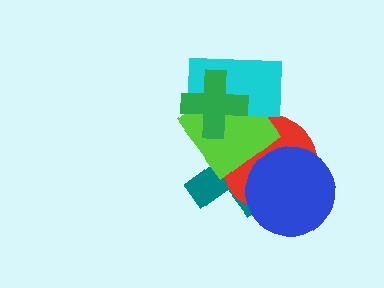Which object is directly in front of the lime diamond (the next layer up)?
The cyan rectangle is directly in front of the lime diamond.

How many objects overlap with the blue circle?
2 objects overlap with the blue circle.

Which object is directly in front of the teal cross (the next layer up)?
The red circle is directly in front of the teal cross.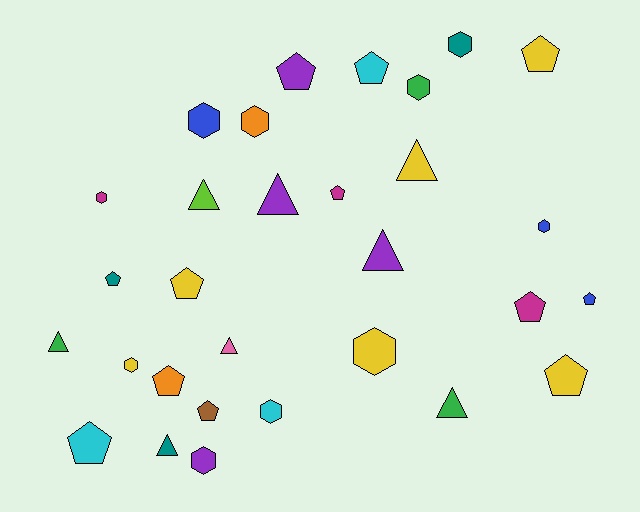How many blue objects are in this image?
There are 3 blue objects.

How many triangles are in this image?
There are 8 triangles.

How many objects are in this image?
There are 30 objects.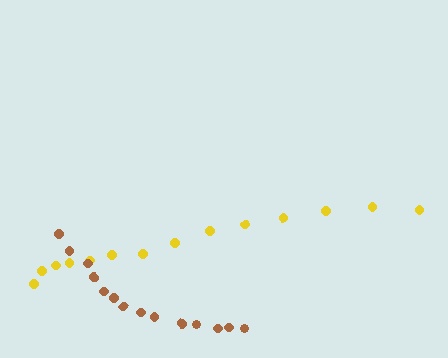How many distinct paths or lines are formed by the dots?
There are 2 distinct paths.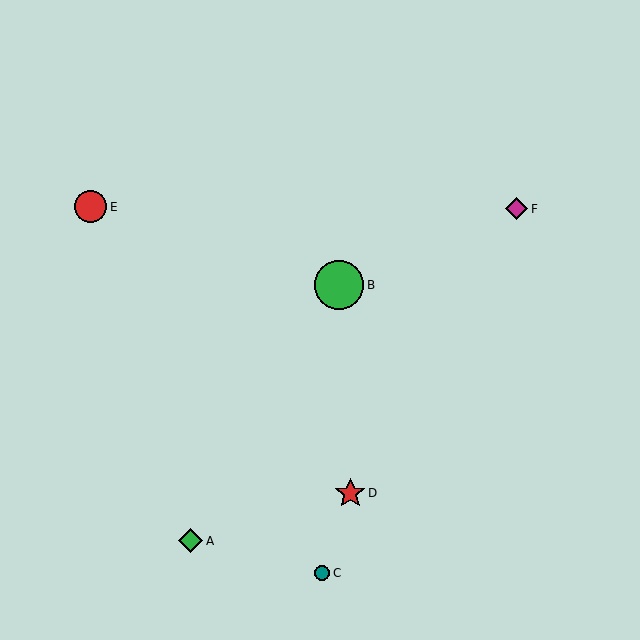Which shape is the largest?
The green circle (labeled B) is the largest.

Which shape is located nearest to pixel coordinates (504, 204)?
The magenta diamond (labeled F) at (517, 209) is nearest to that location.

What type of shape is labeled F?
Shape F is a magenta diamond.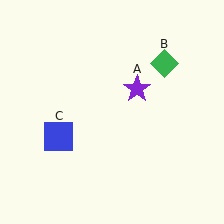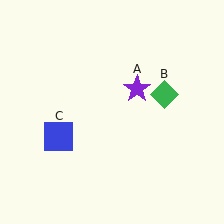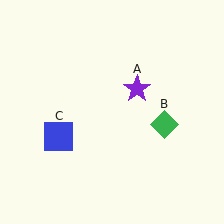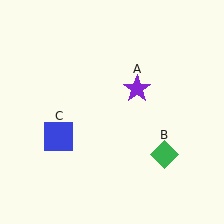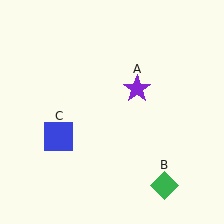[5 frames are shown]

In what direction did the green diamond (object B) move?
The green diamond (object B) moved down.